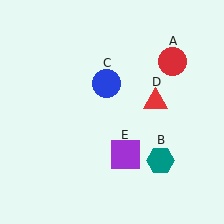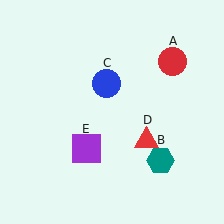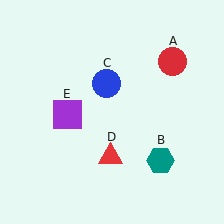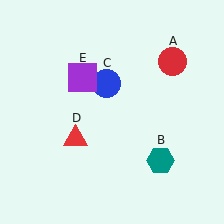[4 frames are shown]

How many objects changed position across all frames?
2 objects changed position: red triangle (object D), purple square (object E).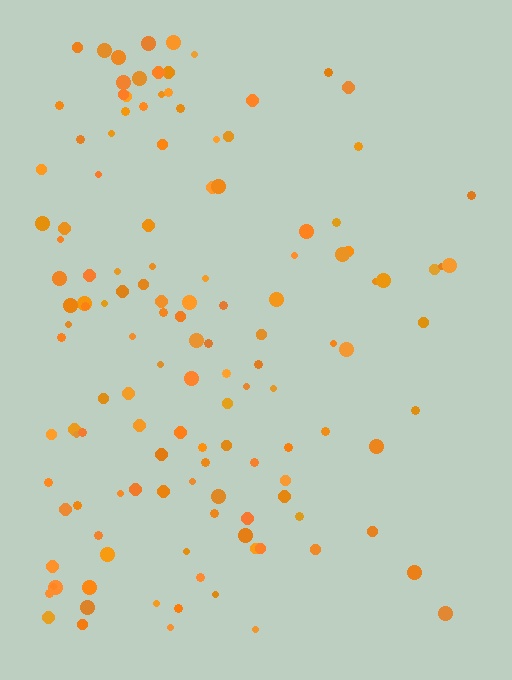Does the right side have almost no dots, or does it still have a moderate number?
Still a moderate number, just noticeably fewer than the left.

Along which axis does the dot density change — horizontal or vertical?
Horizontal.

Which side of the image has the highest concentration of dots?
The left.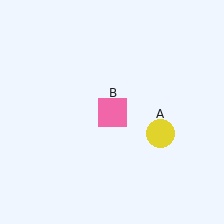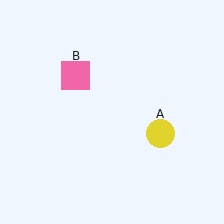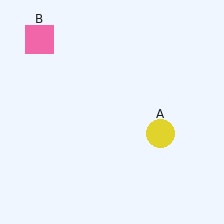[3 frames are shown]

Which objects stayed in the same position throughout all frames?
Yellow circle (object A) remained stationary.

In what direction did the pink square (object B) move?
The pink square (object B) moved up and to the left.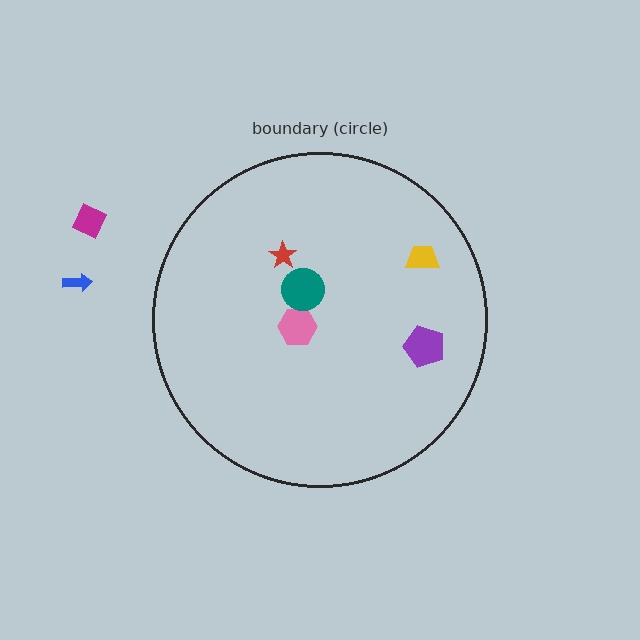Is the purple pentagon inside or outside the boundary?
Inside.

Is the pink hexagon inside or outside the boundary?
Inside.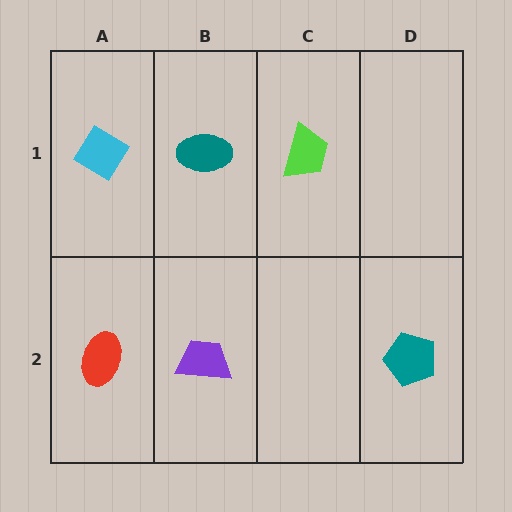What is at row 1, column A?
A cyan diamond.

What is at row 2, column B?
A purple trapezoid.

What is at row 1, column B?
A teal ellipse.